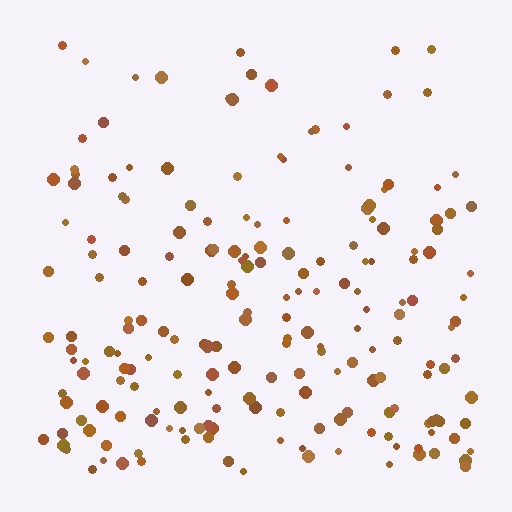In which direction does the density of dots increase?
From top to bottom, with the bottom side densest.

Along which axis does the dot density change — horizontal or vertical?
Vertical.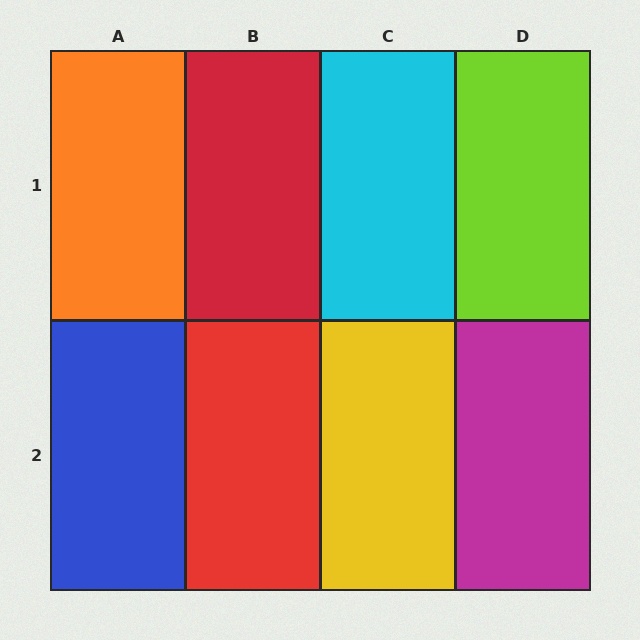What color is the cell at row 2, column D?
Magenta.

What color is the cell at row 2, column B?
Red.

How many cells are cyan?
1 cell is cyan.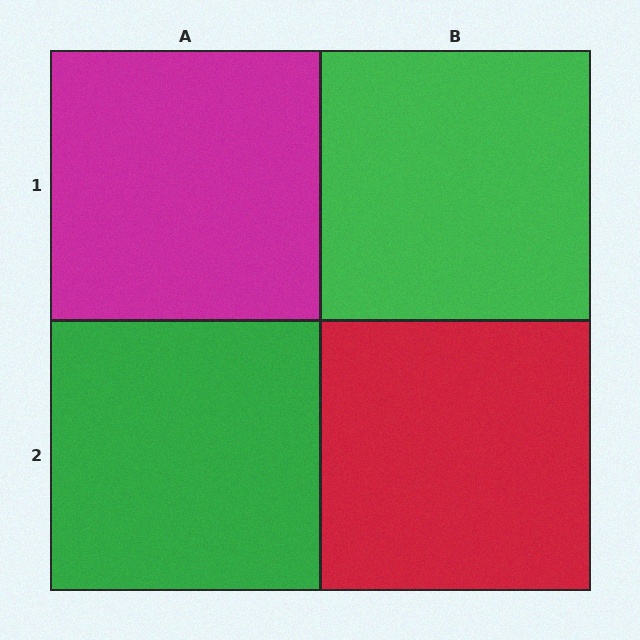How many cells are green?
2 cells are green.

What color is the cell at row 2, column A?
Green.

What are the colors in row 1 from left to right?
Magenta, green.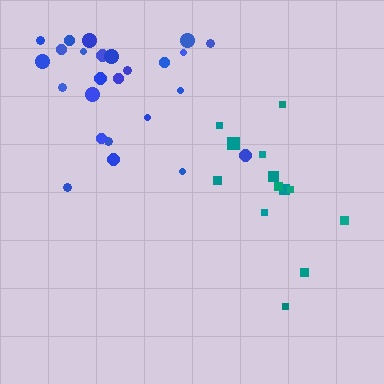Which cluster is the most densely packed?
Blue.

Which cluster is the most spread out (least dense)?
Teal.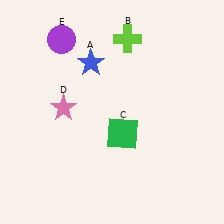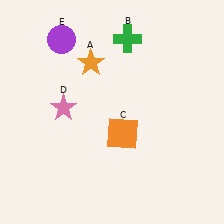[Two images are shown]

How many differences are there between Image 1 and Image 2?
There are 3 differences between the two images.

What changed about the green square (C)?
In Image 1, C is green. In Image 2, it changed to orange.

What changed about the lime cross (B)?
In Image 1, B is lime. In Image 2, it changed to green.